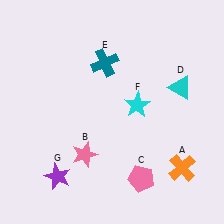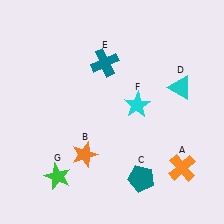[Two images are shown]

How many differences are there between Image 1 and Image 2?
There are 3 differences between the two images.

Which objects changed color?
B changed from pink to orange. C changed from pink to teal. G changed from purple to green.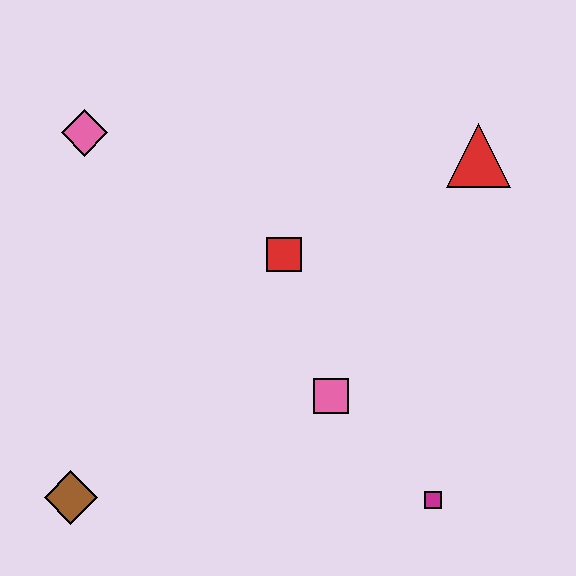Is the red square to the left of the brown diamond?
No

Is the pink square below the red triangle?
Yes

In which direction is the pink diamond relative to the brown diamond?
The pink diamond is above the brown diamond.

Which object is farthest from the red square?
The brown diamond is farthest from the red square.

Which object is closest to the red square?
The pink square is closest to the red square.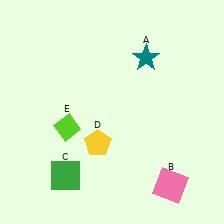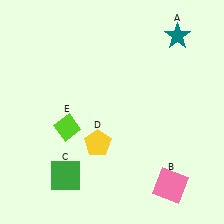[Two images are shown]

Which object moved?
The teal star (A) moved right.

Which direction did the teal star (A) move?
The teal star (A) moved right.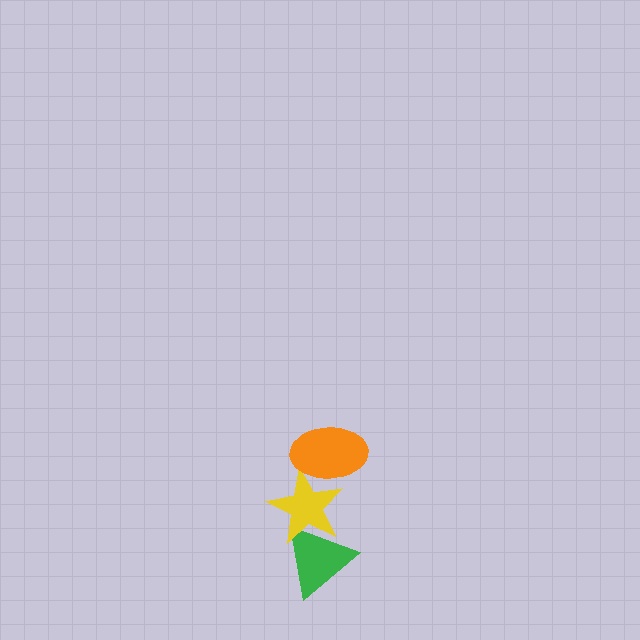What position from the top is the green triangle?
The green triangle is 3rd from the top.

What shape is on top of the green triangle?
The yellow star is on top of the green triangle.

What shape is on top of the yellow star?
The orange ellipse is on top of the yellow star.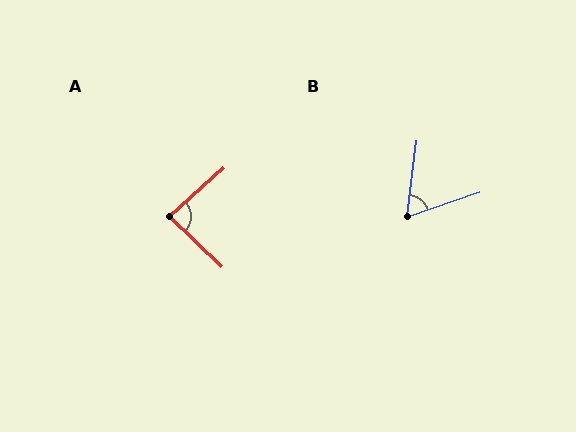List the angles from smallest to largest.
B (64°), A (85°).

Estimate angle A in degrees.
Approximately 85 degrees.